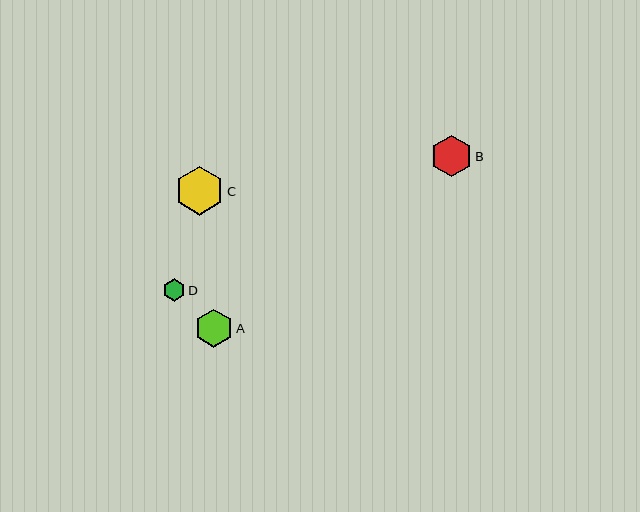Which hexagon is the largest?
Hexagon C is the largest with a size of approximately 49 pixels.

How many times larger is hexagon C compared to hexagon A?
Hexagon C is approximately 1.3 times the size of hexagon A.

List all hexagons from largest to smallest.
From largest to smallest: C, B, A, D.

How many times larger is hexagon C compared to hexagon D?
Hexagon C is approximately 2.2 times the size of hexagon D.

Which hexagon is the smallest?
Hexagon D is the smallest with a size of approximately 22 pixels.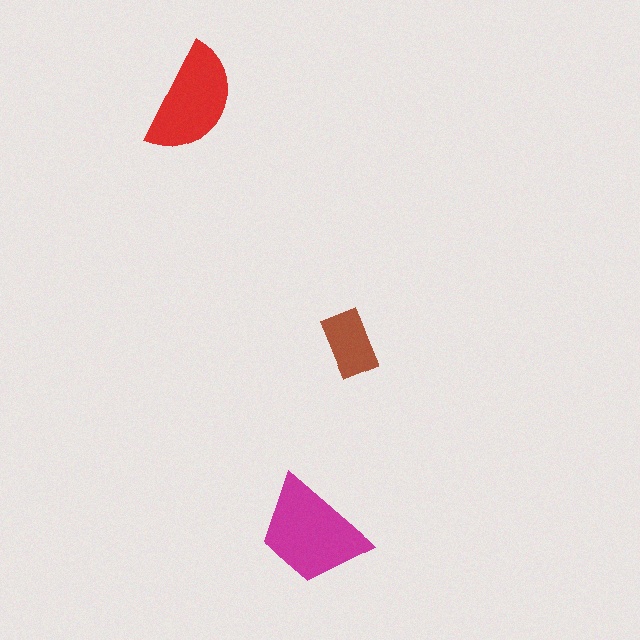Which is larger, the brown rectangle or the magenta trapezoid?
The magenta trapezoid.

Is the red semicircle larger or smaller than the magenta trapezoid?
Smaller.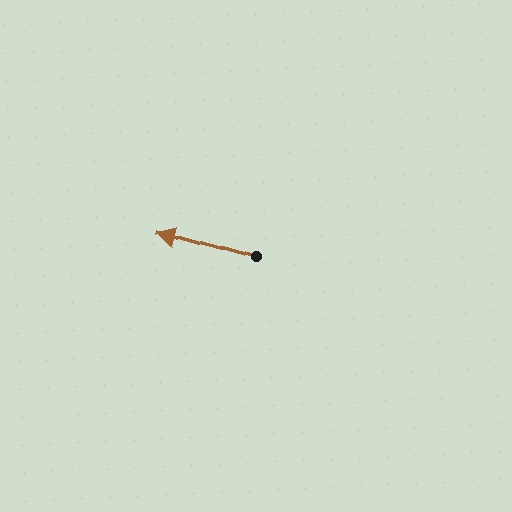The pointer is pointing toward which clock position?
Roughly 10 o'clock.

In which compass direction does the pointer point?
West.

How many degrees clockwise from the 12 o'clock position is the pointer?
Approximately 286 degrees.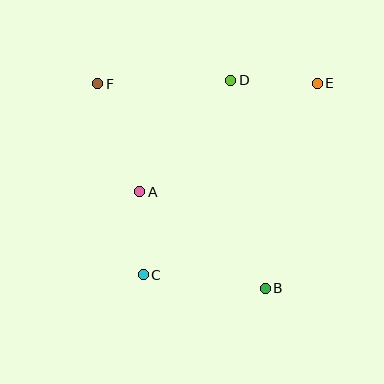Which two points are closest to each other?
Points A and C are closest to each other.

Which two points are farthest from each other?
Points B and F are farthest from each other.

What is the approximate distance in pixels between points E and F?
The distance between E and F is approximately 220 pixels.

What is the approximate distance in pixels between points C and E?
The distance between C and E is approximately 259 pixels.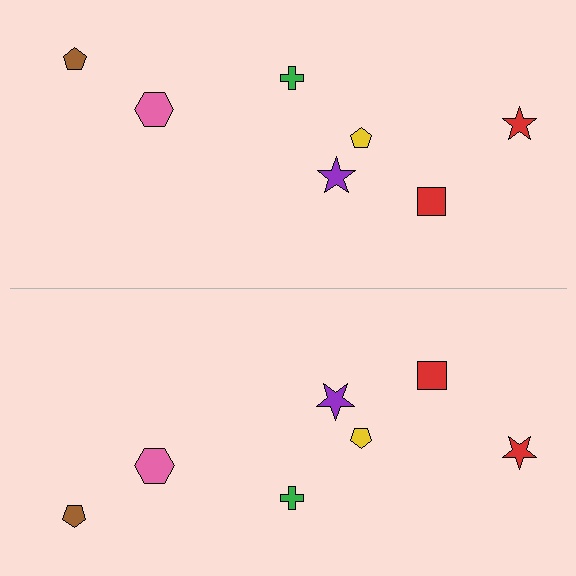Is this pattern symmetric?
Yes, this pattern has bilateral (reflection) symmetry.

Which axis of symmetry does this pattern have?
The pattern has a horizontal axis of symmetry running through the center of the image.